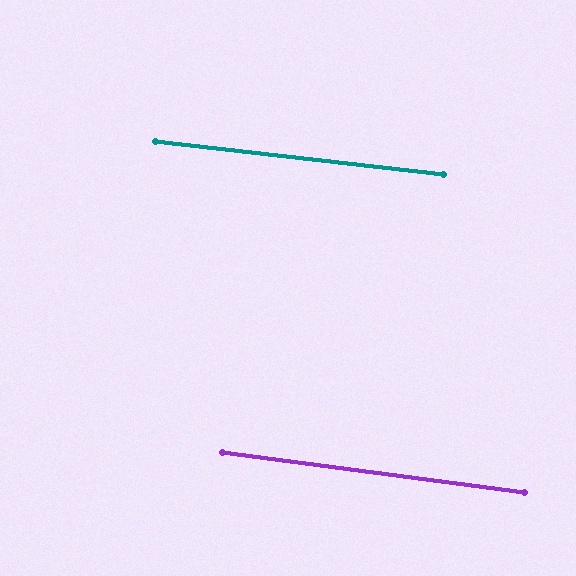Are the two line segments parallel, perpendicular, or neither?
Parallel — their directions differ by only 0.9°.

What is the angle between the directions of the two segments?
Approximately 1 degree.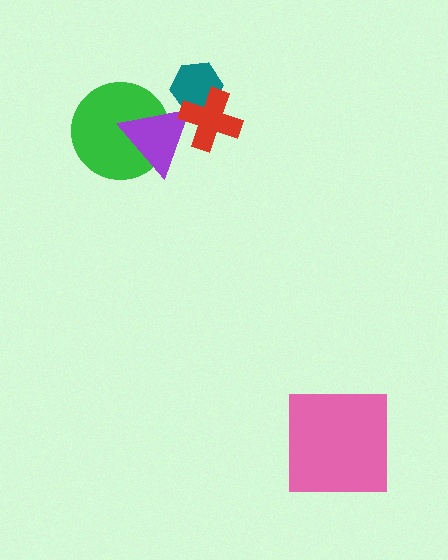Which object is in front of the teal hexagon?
The red cross is in front of the teal hexagon.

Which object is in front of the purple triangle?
The red cross is in front of the purple triangle.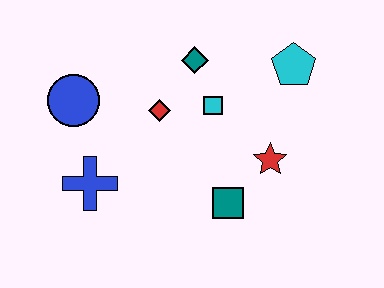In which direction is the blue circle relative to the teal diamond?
The blue circle is to the left of the teal diamond.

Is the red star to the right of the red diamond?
Yes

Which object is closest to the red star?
The teal square is closest to the red star.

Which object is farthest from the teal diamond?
The blue cross is farthest from the teal diamond.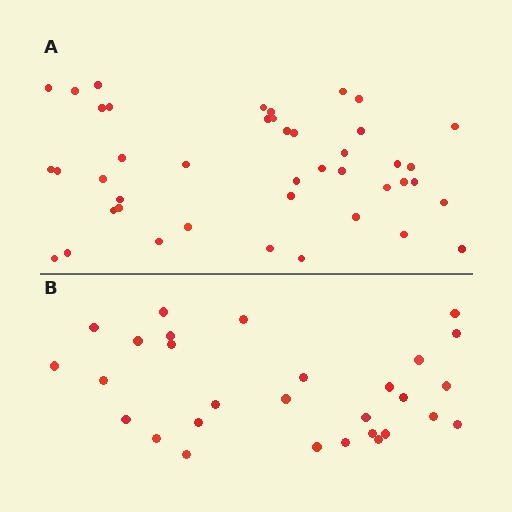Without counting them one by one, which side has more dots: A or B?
Region A (the top region) has more dots.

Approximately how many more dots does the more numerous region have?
Region A has approximately 15 more dots than region B.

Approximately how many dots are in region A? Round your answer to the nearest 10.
About 40 dots. (The exact count is 43, which rounds to 40.)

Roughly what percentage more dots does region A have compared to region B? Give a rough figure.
About 50% more.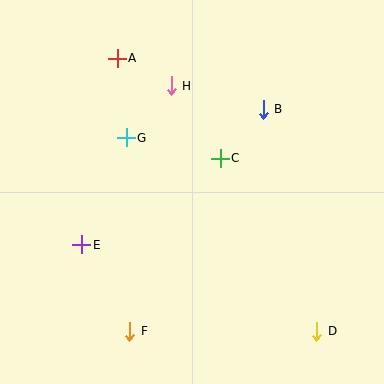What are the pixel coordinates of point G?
Point G is at (126, 138).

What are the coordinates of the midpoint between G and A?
The midpoint between G and A is at (122, 98).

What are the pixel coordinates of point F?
Point F is at (130, 331).